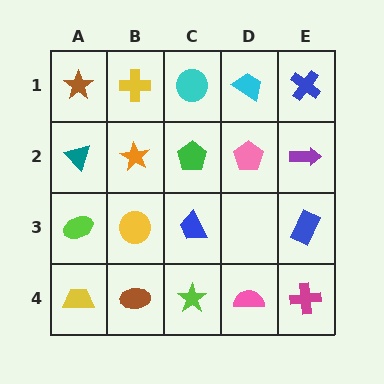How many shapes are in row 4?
5 shapes.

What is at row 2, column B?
An orange star.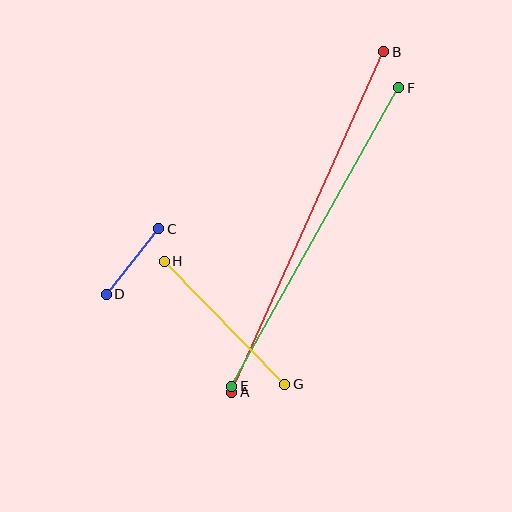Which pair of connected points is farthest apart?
Points A and B are farthest apart.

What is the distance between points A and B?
The distance is approximately 373 pixels.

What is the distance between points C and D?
The distance is approximately 84 pixels.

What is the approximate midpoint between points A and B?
The midpoint is at approximately (308, 222) pixels.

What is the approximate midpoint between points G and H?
The midpoint is at approximately (224, 323) pixels.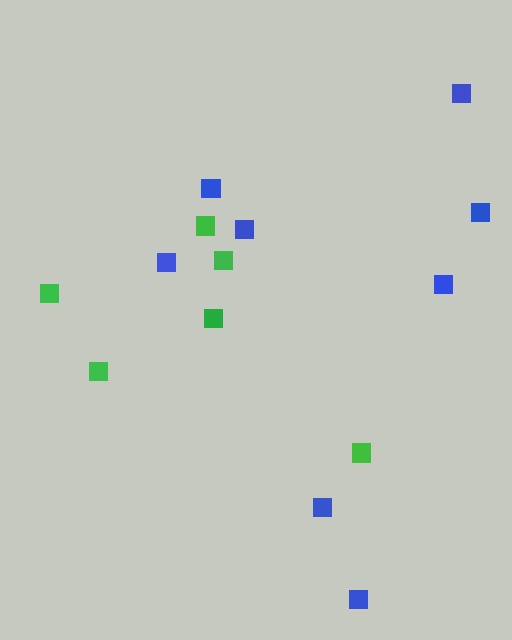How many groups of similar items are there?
There are 2 groups: one group of blue squares (8) and one group of green squares (6).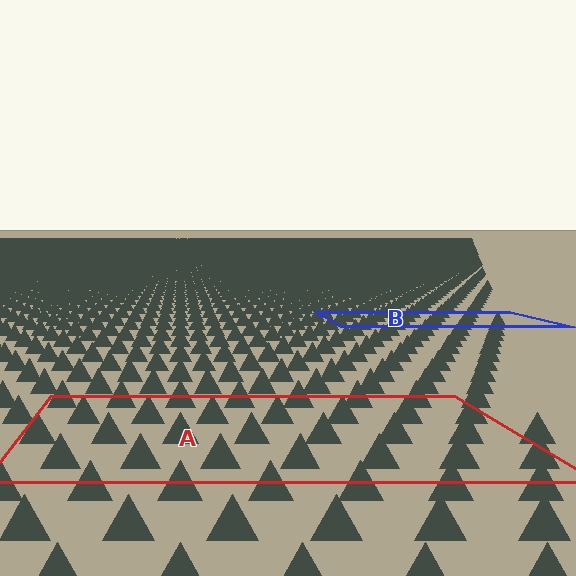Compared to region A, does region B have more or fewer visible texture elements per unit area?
Region B has more texture elements per unit area — they are packed more densely because it is farther away.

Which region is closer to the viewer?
Region A is closer. The texture elements there are larger and more spread out.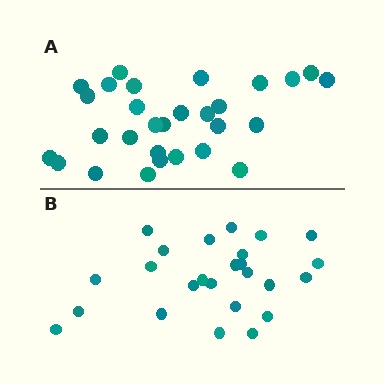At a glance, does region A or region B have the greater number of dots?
Region A (the top region) has more dots.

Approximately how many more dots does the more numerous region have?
Region A has about 4 more dots than region B.